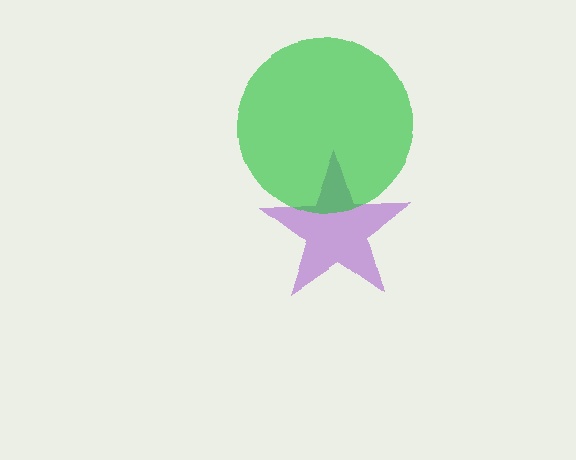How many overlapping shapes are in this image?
There are 2 overlapping shapes in the image.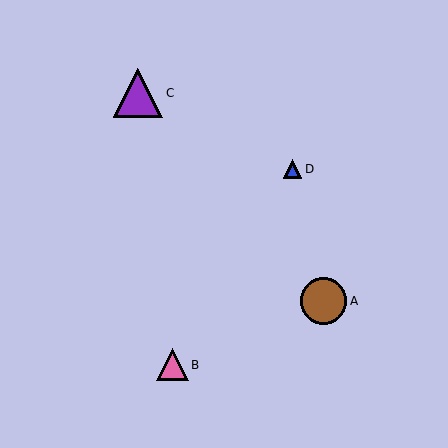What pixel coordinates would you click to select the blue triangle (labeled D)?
Click at (293, 169) to select the blue triangle D.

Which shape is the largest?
The purple triangle (labeled C) is the largest.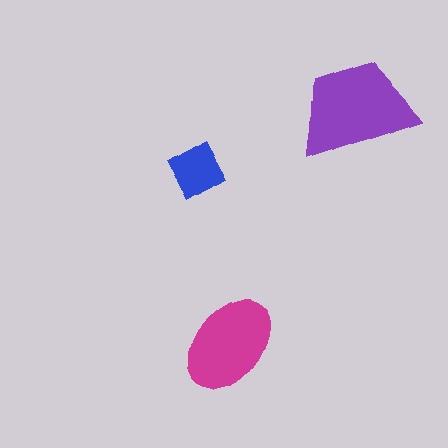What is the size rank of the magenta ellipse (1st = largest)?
2nd.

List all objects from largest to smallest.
The purple trapezoid, the magenta ellipse, the blue diamond.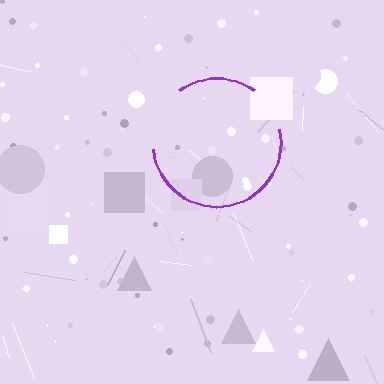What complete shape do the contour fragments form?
The contour fragments form a circle.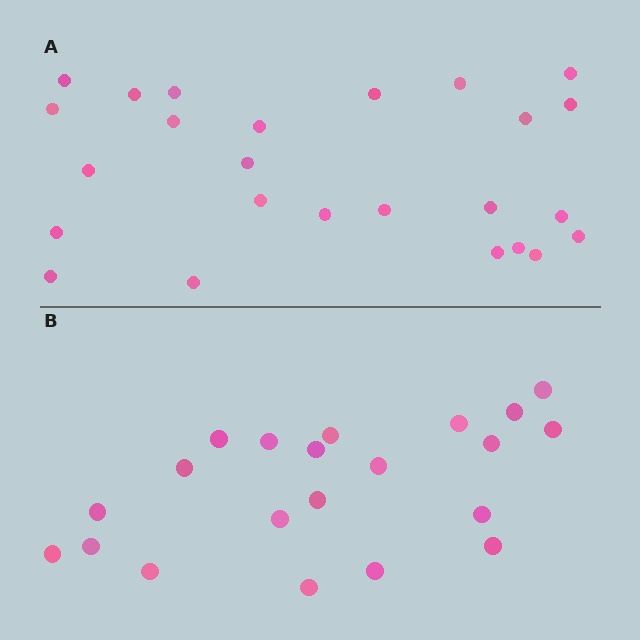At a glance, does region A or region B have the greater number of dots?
Region A (the top region) has more dots.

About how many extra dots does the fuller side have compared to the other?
Region A has about 4 more dots than region B.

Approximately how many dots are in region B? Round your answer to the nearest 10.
About 20 dots. (The exact count is 21, which rounds to 20.)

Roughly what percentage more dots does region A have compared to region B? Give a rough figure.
About 20% more.